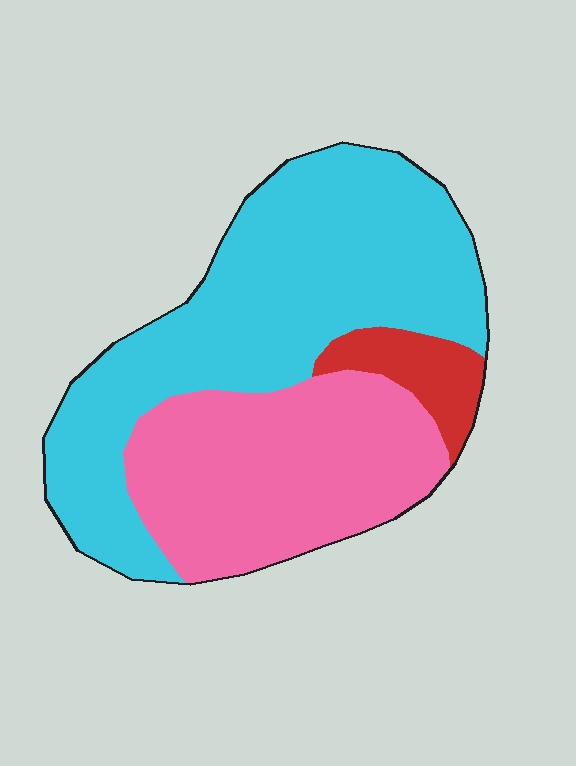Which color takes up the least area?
Red, at roughly 10%.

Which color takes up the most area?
Cyan, at roughly 55%.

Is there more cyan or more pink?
Cyan.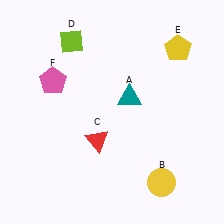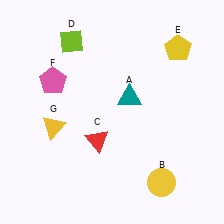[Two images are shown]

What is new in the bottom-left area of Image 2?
A yellow triangle (G) was added in the bottom-left area of Image 2.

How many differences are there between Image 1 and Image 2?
There is 1 difference between the two images.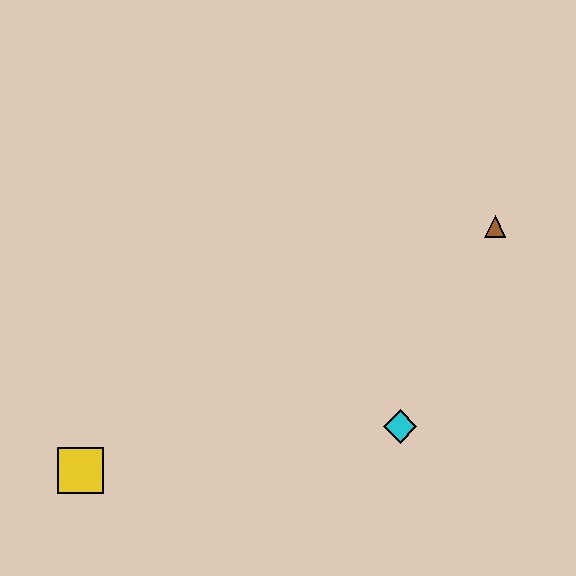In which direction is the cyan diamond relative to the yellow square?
The cyan diamond is to the right of the yellow square.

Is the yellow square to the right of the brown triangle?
No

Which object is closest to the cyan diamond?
The brown triangle is closest to the cyan diamond.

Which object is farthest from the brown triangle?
The yellow square is farthest from the brown triangle.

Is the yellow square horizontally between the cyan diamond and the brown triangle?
No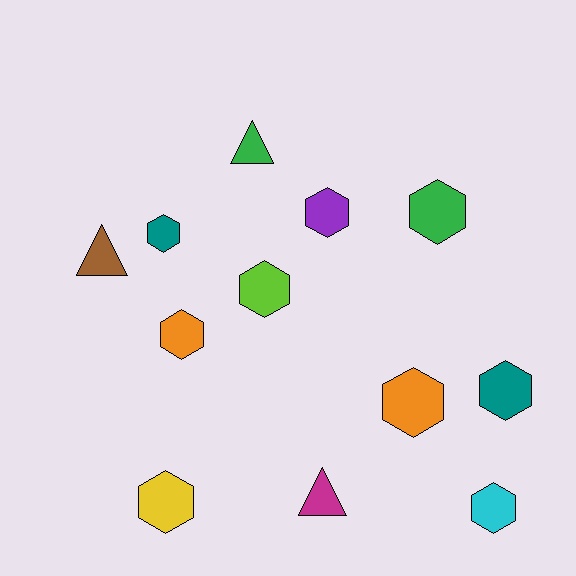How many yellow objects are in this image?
There is 1 yellow object.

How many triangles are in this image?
There are 3 triangles.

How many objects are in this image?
There are 12 objects.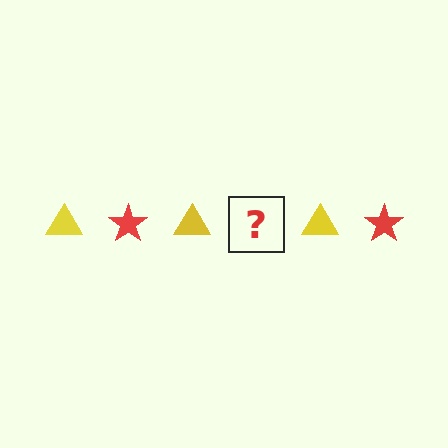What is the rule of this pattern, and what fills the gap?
The rule is that the pattern alternates between yellow triangle and red star. The gap should be filled with a red star.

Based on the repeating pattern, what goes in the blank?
The blank should be a red star.